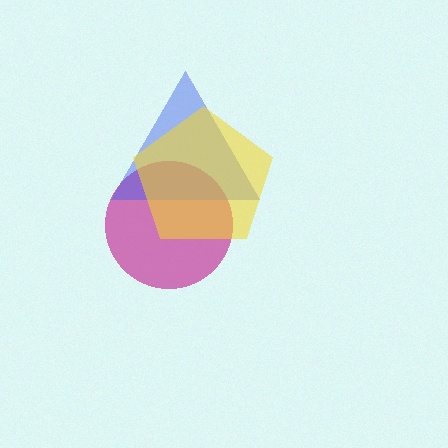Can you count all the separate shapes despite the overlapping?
Yes, there are 3 separate shapes.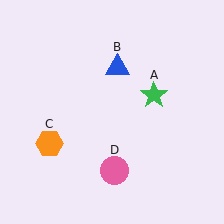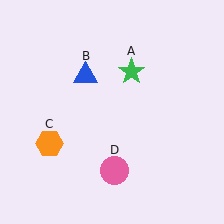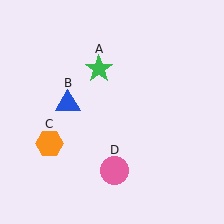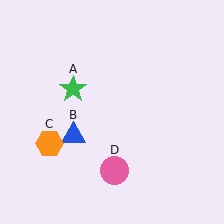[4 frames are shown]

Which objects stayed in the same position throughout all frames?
Orange hexagon (object C) and pink circle (object D) remained stationary.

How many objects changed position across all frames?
2 objects changed position: green star (object A), blue triangle (object B).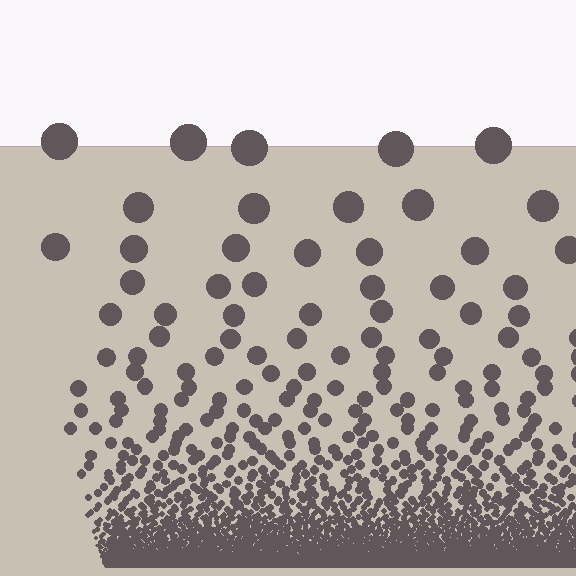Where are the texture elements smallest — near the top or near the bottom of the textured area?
Near the bottom.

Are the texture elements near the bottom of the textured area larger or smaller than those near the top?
Smaller. The gradient is inverted — elements near the bottom are smaller and denser.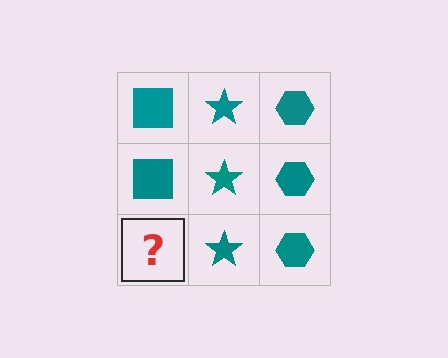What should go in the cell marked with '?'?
The missing cell should contain a teal square.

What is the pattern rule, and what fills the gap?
The rule is that each column has a consistent shape. The gap should be filled with a teal square.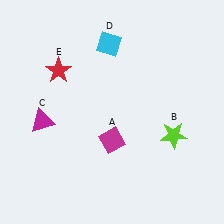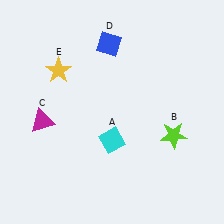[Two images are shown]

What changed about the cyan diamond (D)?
In Image 1, D is cyan. In Image 2, it changed to blue.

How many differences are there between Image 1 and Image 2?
There are 3 differences between the two images.